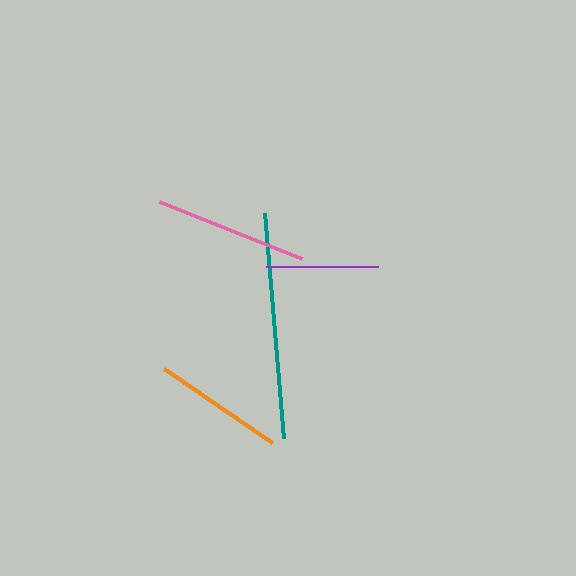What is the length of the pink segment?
The pink segment is approximately 153 pixels long.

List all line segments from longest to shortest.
From longest to shortest: teal, pink, orange, purple.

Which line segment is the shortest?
The purple line is the shortest at approximately 112 pixels.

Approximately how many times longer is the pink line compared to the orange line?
The pink line is approximately 1.2 times the length of the orange line.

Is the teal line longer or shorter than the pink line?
The teal line is longer than the pink line.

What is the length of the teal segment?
The teal segment is approximately 226 pixels long.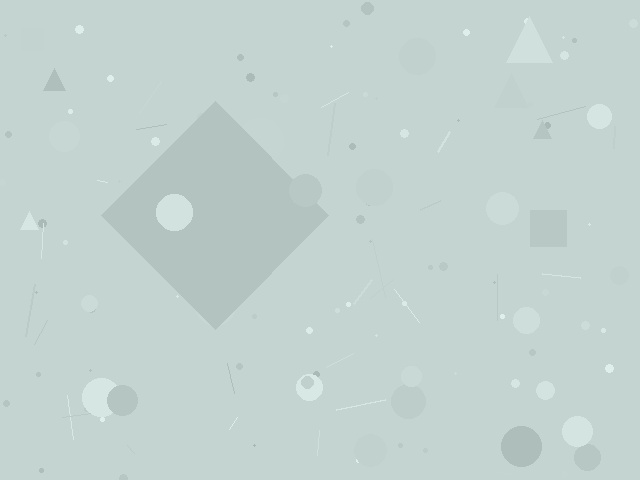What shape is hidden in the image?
A diamond is hidden in the image.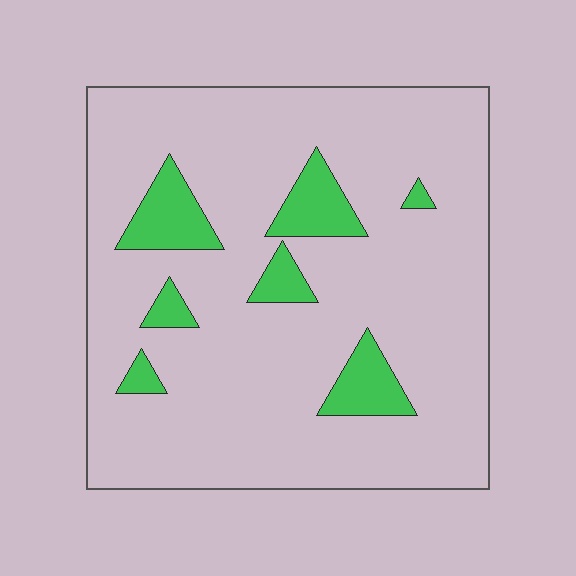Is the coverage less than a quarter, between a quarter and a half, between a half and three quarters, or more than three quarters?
Less than a quarter.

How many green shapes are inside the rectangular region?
7.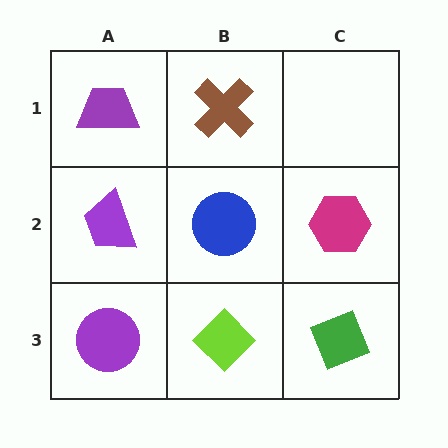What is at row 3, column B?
A lime diamond.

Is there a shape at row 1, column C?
No, that cell is empty.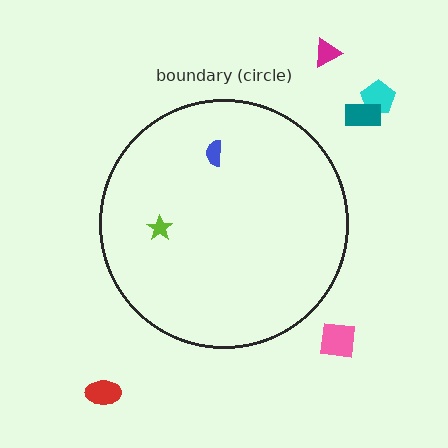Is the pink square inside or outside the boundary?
Outside.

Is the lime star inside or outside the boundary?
Inside.